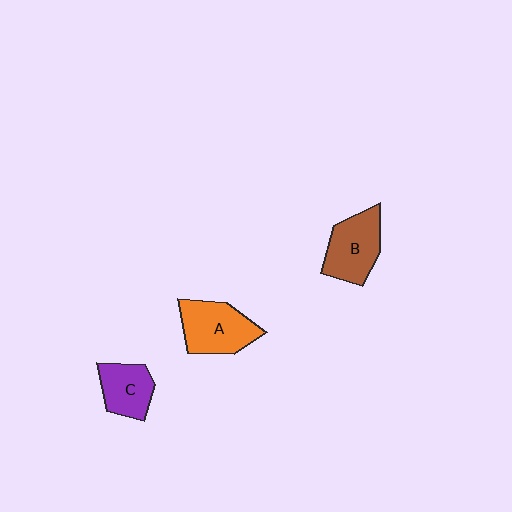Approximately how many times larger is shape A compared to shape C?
Approximately 1.4 times.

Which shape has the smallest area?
Shape C (purple).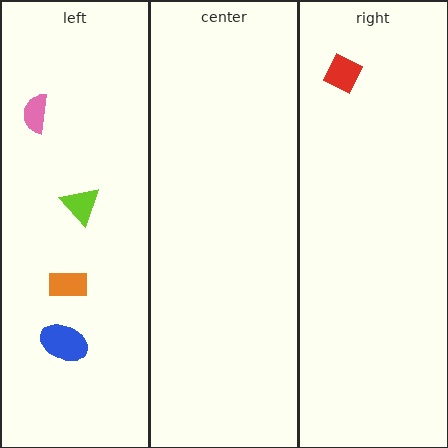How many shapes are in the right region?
1.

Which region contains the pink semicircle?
The left region.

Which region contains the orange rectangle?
The left region.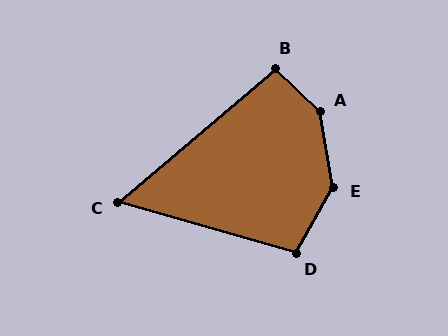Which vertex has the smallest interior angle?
C, at approximately 56 degrees.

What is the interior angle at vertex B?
Approximately 96 degrees (obtuse).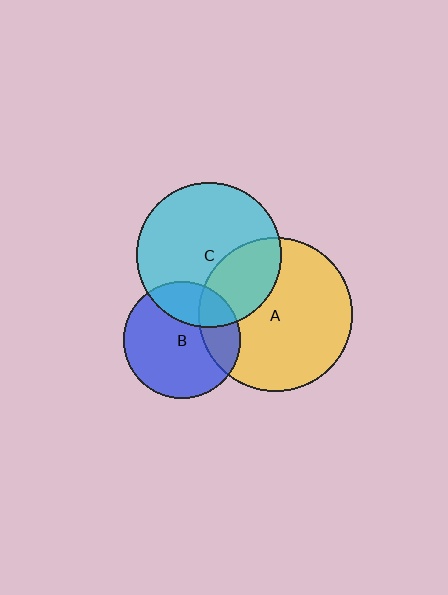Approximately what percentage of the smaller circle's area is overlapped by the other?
Approximately 30%.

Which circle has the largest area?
Circle A (yellow).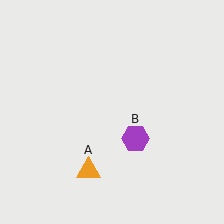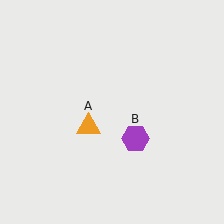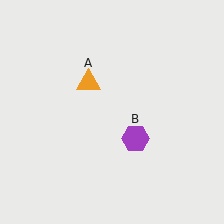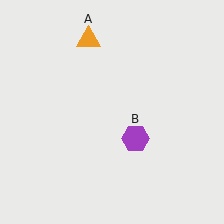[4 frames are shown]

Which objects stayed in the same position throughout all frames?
Purple hexagon (object B) remained stationary.